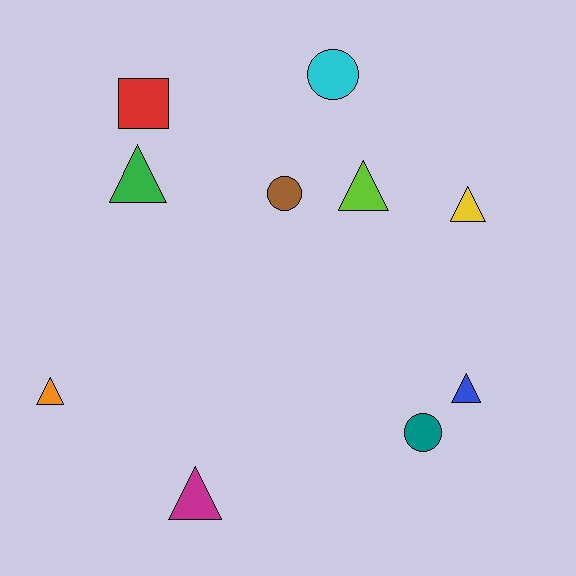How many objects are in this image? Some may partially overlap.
There are 10 objects.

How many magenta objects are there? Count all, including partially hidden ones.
There is 1 magenta object.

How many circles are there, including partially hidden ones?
There are 3 circles.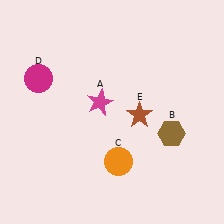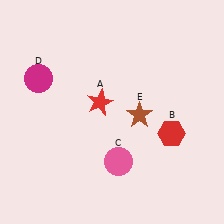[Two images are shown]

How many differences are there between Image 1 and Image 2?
There are 3 differences between the two images.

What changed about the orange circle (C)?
In Image 1, C is orange. In Image 2, it changed to pink.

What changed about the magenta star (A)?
In Image 1, A is magenta. In Image 2, it changed to red.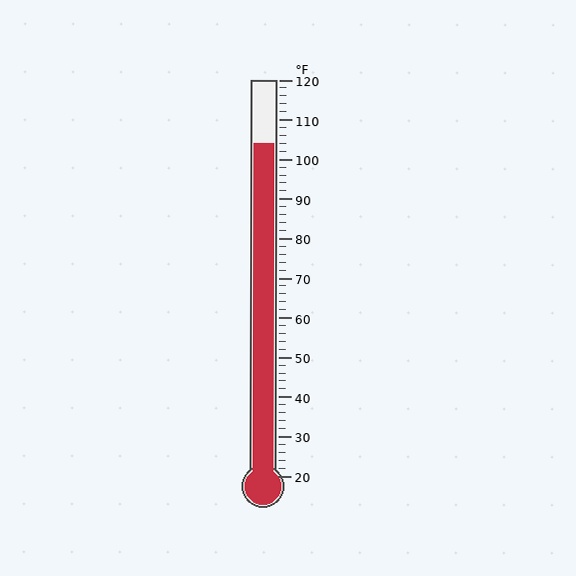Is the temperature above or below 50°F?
The temperature is above 50°F.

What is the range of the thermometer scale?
The thermometer scale ranges from 20°F to 120°F.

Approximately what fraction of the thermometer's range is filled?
The thermometer is filled to approximately 85% of its range.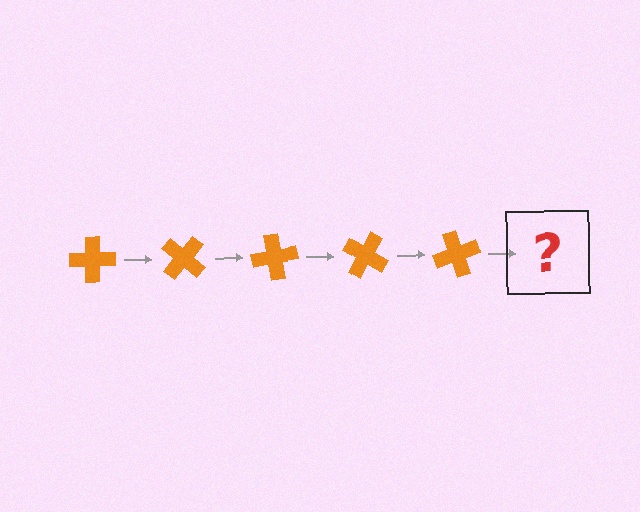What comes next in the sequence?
The next element should be an orange cross rotated 200 degrees.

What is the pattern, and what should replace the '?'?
The pattern is that the cross rotates 40 degrees each step. The '?' should be an orange cross rotated 200 degrees.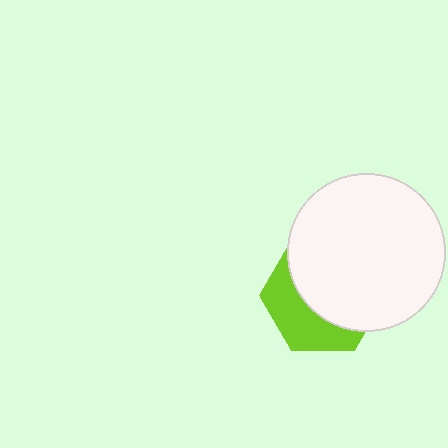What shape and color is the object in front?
The object in front is a white circle.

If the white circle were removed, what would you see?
You would see the complete lime hexagon.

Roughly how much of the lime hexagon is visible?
A small part of it is visible (roughly 39%).